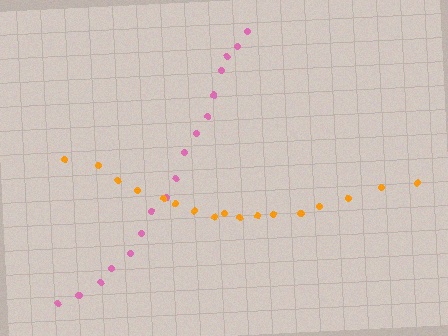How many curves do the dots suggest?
There are 2 distinct paths.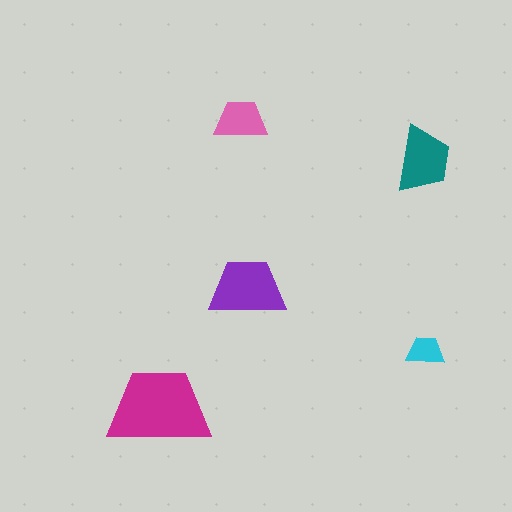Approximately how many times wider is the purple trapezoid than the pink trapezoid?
About 1.5 times wider.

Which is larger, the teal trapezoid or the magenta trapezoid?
The magenta one.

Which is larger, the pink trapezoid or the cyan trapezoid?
The pink one.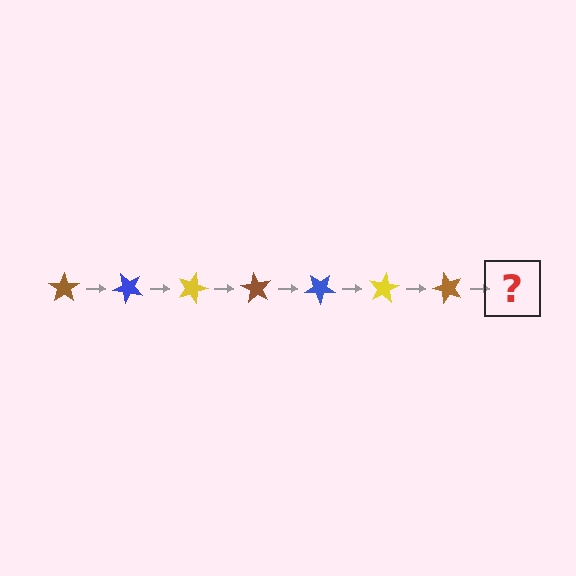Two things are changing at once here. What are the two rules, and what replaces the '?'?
The two rules are that it rotates 45 degrees each step and the color cycles through brown, blue, and yellow. The '?' should be a blue star, rotated 315 degrees from the start.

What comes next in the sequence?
The next element should be a blue star, rotated 315 degrees from the start.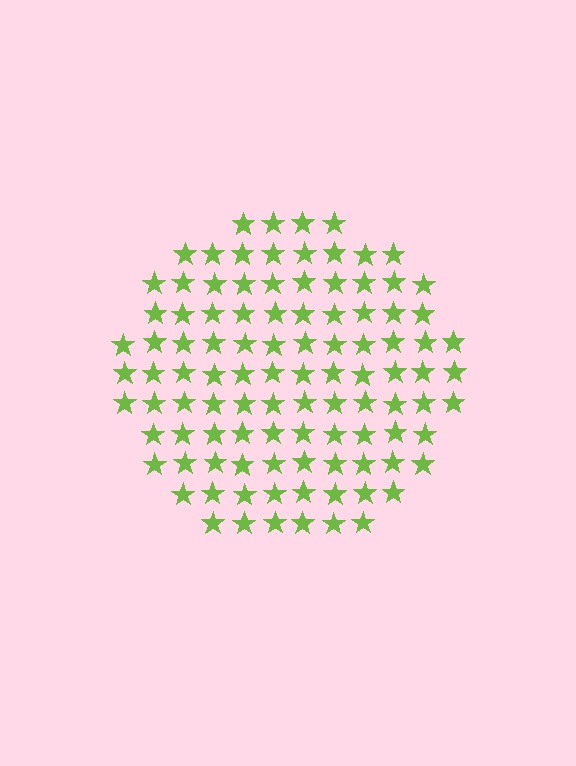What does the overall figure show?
The overall figure shows a circle.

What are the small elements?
The small elements are stars.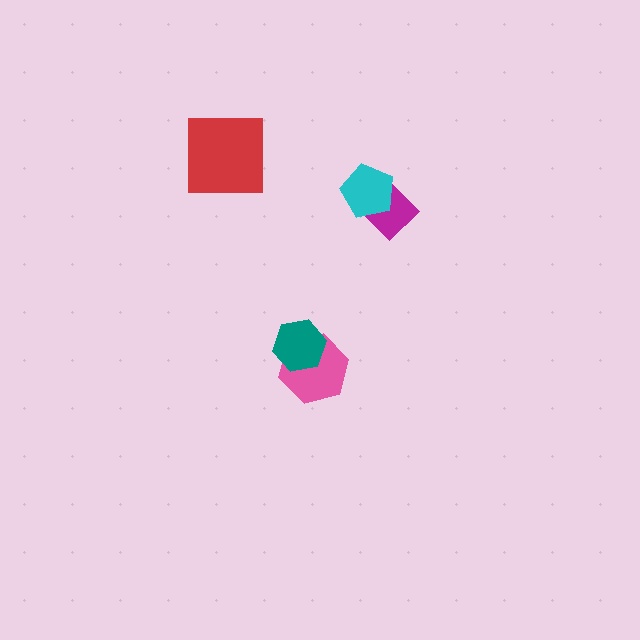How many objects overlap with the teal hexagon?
1 object overlaps with the teal hexagon.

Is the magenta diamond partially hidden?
Yes, it is partially covered by another shape.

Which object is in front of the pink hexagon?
The teal hexagon is in front of the pink hexagon.